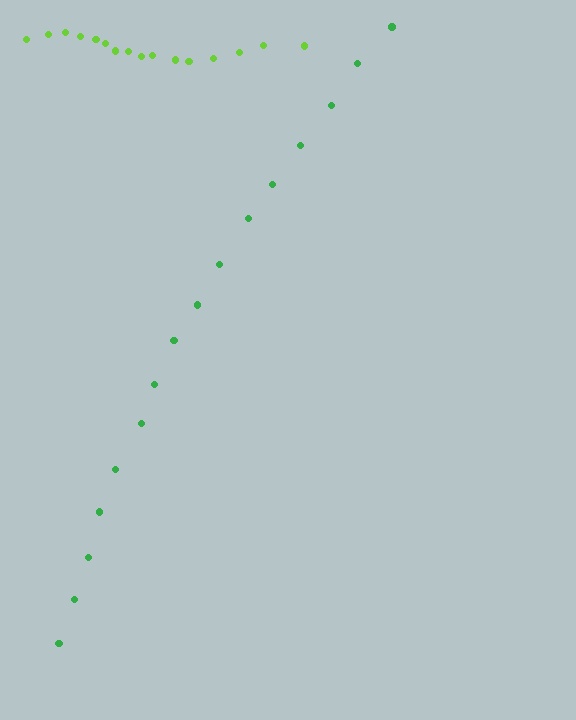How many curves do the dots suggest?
There are 2 distinct paths.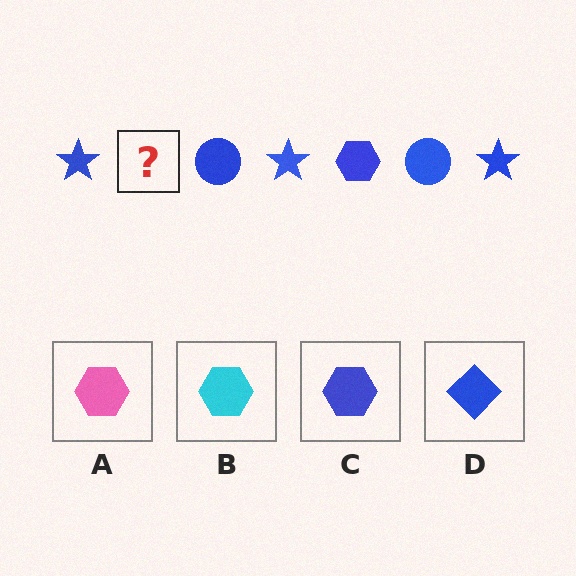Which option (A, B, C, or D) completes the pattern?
C.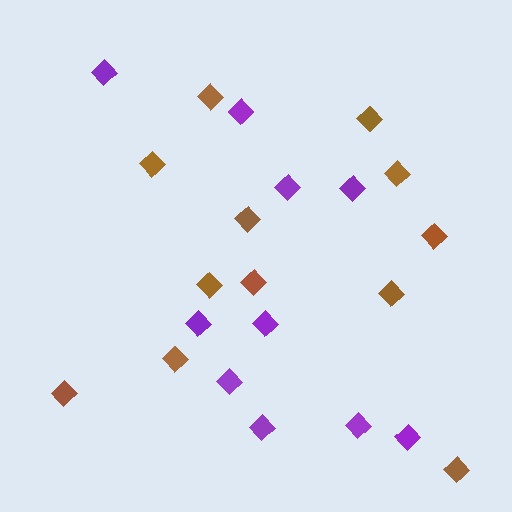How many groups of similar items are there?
There are 2 groups: one group of brown diamonds (12) and one group of purple diamonds (10).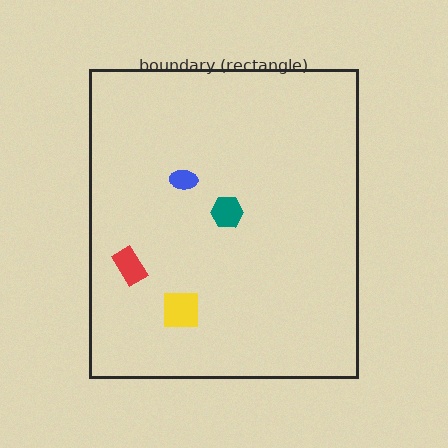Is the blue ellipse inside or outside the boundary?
Inside.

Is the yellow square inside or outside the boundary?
Inside.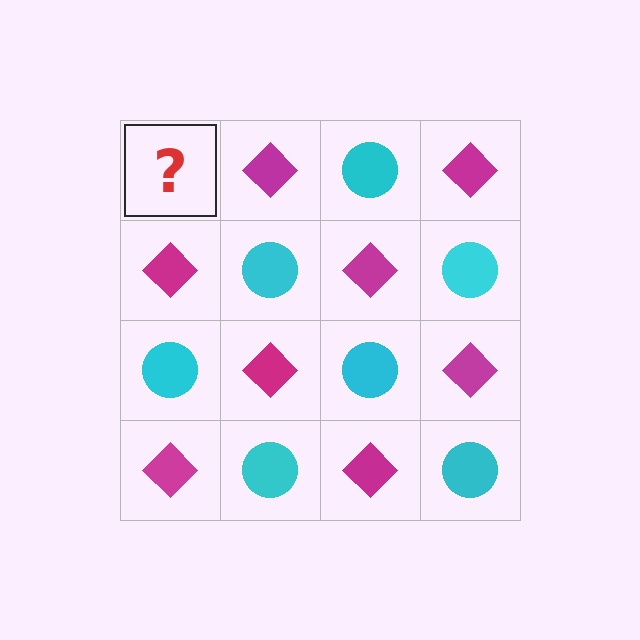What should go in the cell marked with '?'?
The missing cell should contain a cyan circle.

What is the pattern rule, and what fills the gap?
The rule is that it alternates cyan circle and magenta diamond in a checkerboard pattern. The gap should be filled with a cyan circle.